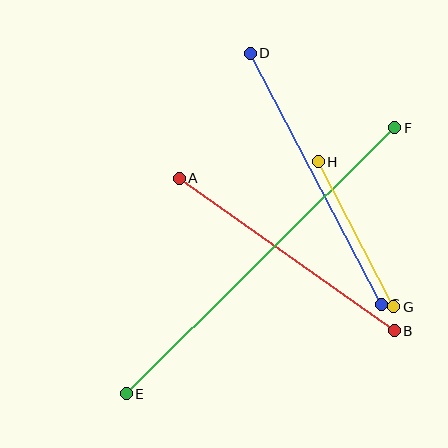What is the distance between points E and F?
The distance is approximately 378 pixels.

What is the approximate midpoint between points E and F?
The midpoint is at approximately (261, 261) pixels.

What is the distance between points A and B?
The distance is approximately 264 pixels.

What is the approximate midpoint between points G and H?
The midpoint is at approximately (356, 234) pixels.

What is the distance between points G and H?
The distance is approximately 163 pixels.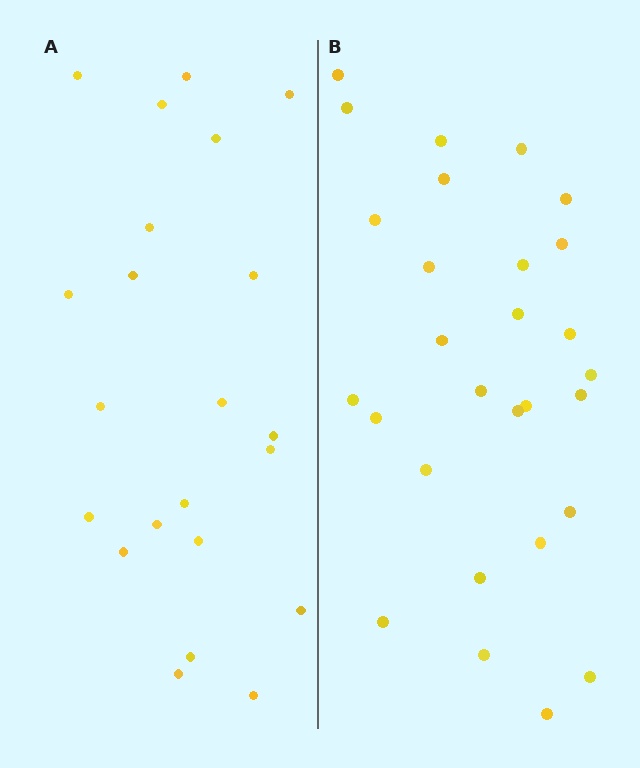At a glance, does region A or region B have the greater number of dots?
Region B (the right region) has more dots.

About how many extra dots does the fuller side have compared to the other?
Region B has about 6 more dots than region A.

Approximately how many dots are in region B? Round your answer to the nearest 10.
About 30 dots. (The exact count is 28, which rounds to 30.)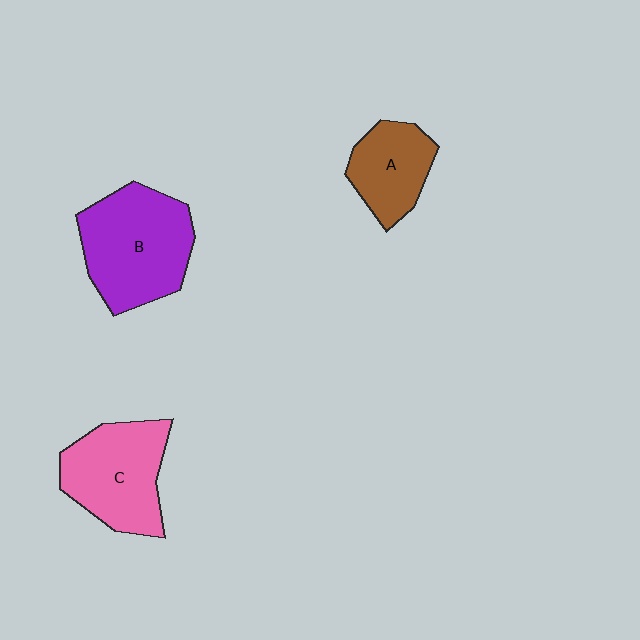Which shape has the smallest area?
Shape A (brown).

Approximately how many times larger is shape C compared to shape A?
Approximately 1.5 times.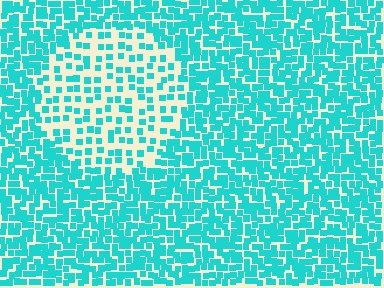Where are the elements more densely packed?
The elements are more densely packed outside the circle boundary.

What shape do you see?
I see a circle.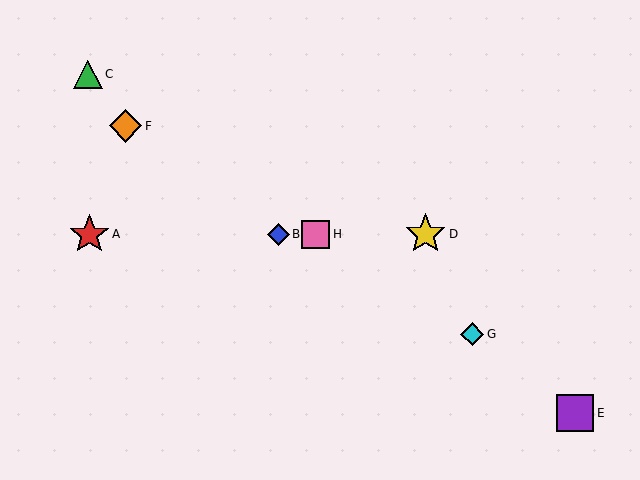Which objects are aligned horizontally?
Objects A, B, D, H are aligned horizontally.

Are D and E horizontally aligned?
No, D is at y≈234 and E is at y≈413.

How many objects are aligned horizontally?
4 objects (A, B, D, H) are aligned horizontally.